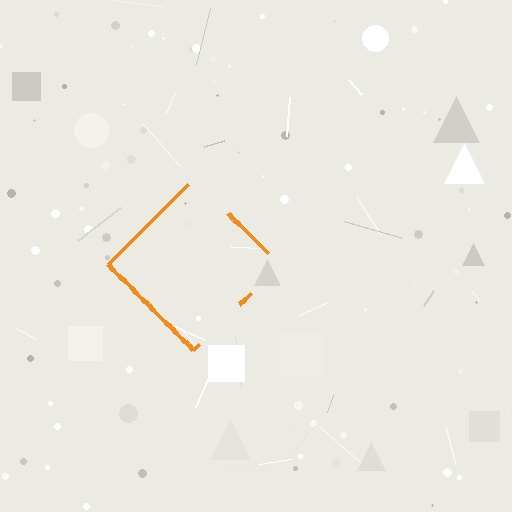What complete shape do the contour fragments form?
The contour fragments form a diamond.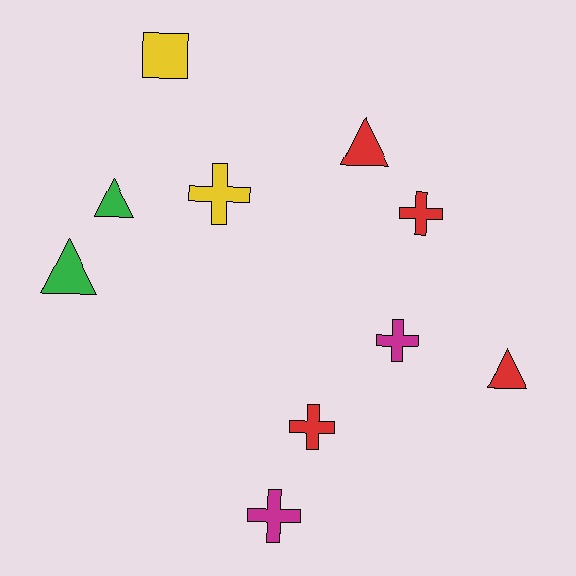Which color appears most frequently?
Red, with 4 objects.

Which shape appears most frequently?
Cross, with 5 objects.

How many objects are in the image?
There are 10 objects.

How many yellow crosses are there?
There is 1 yellow cross.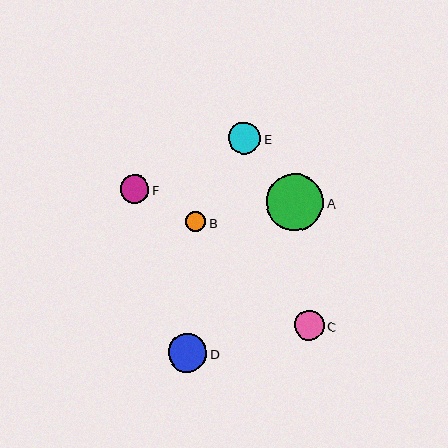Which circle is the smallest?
Circle B is the smallest with a size of approximately 20 pixels.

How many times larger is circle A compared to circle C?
Circle A is approximately 1.9 times the size of circle C.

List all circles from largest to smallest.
From largest to smallest: A, D, E, C, F, B.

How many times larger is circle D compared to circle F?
Circle D is approximately 1.4 times the size of circle F.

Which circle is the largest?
Circle A is the largest with a size of approximately 58 pixels.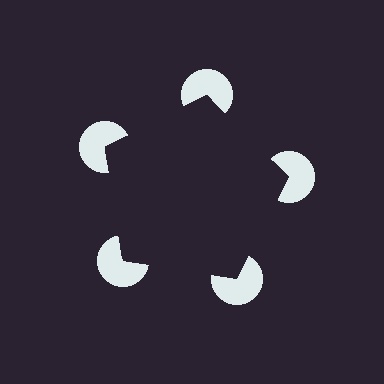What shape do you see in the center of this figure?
An illusory pentagon — its edges are inferred from the aligned wedge cuts in the pac-man discs, not physically drawn.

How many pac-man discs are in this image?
There are 5 — one at each vertex of the illusory pentagon.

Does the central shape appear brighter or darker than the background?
It typically appears slightly darker than the background, even though no actual brightness change is drawn.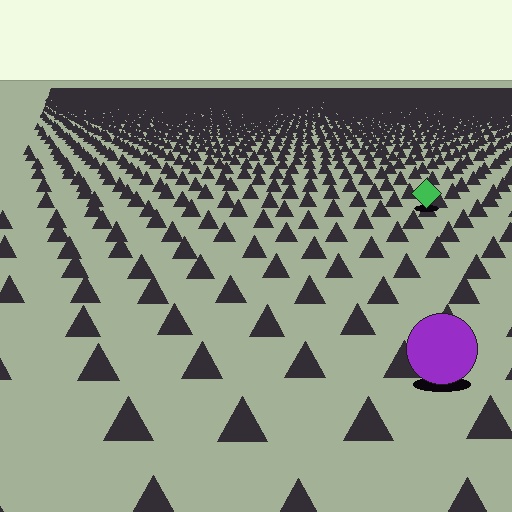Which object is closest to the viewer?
The purple circle is closest. The texture marks near it are larger and more spread out.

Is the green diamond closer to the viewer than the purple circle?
No. The purple circle is closer — you can tell from the texture gradient: the ground texture is coarser near it.